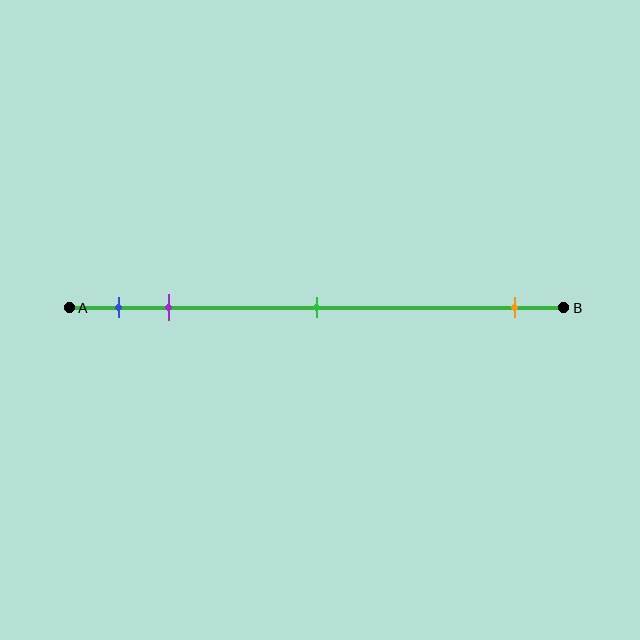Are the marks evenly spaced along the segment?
No, the marks are not evenly spaced.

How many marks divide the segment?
There are 4 marks dividing the segment.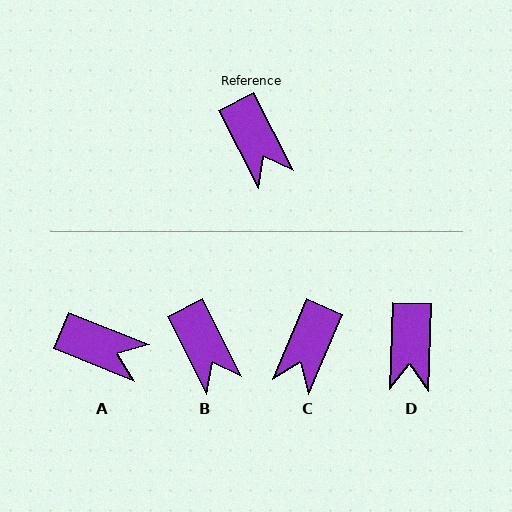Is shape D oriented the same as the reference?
No, it is off by about 29 degrees.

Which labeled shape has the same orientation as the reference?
B.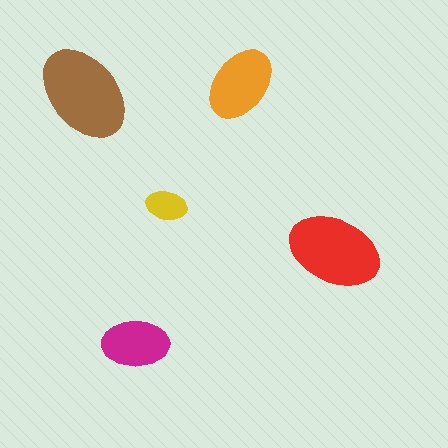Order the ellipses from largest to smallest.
the brown one, the red one, the orange one, the magenta one, the yellow one.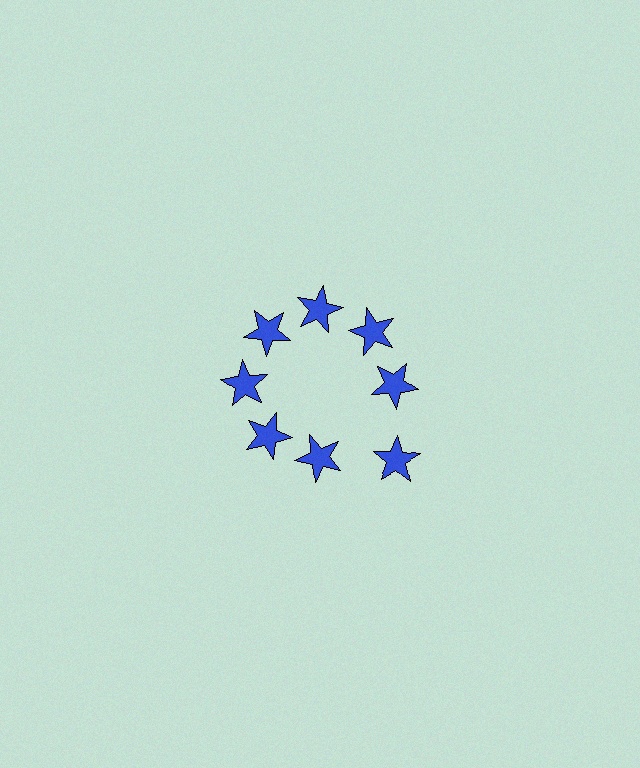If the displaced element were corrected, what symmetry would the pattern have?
It would have 8-fold rotational symmetry — the pattern would map onto itself every 45 degrees.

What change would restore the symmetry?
The symmetry would be restored by moving it inward, back onto the ring so that all 8 stars sit at equal angles and equal distance from the center.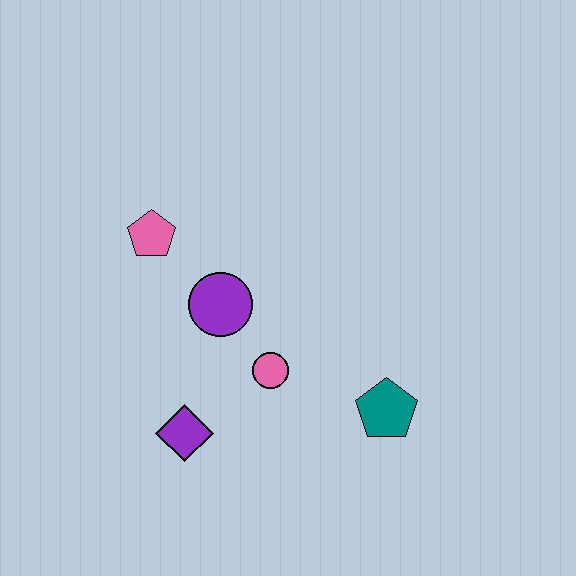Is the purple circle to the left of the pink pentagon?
No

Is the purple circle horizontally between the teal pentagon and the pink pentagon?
Yes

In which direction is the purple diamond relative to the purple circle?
The purple diamond is below the purple circle.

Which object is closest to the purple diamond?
The pink circle is closest to the purple diamond.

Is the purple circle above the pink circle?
Yes